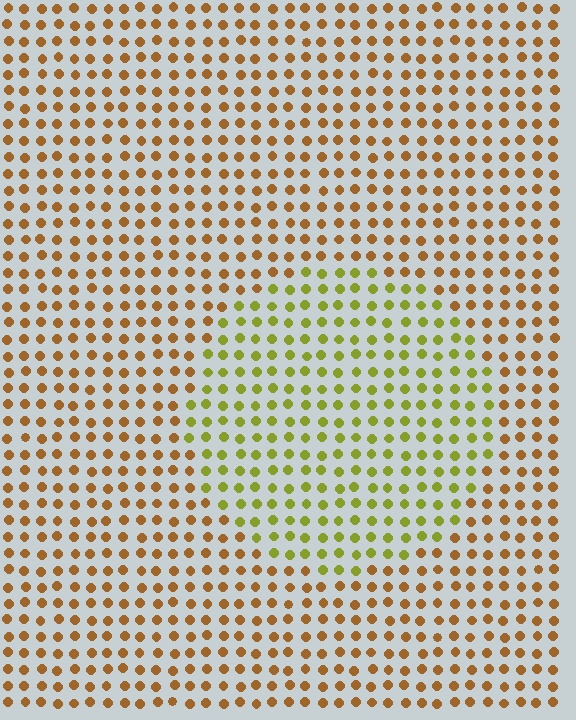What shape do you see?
I see a circle.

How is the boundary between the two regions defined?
The boundary is defined purely by a slight shift in hue (about 41 degrees). Spacing, size, and orientation are identical on both sides.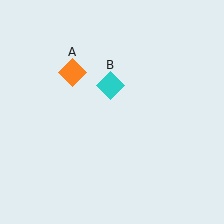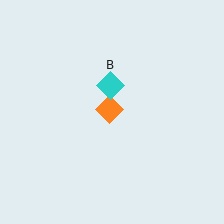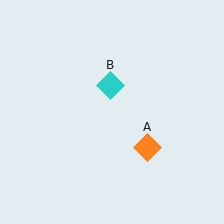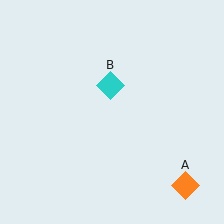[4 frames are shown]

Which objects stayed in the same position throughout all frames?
Cyan diamond (object B) remained stationary.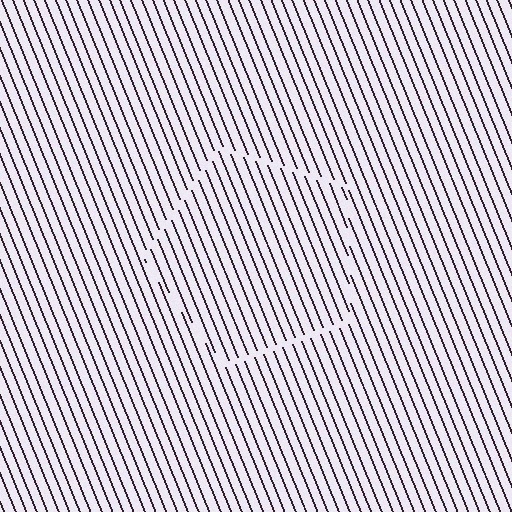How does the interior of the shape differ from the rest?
The interior of the shape contains the same grating, shifted by half a period — the contour is defined by the phase discontinuity where line-ends from the inner and outer gratings abut.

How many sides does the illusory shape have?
5 sides — the line-ends trace a pentagon.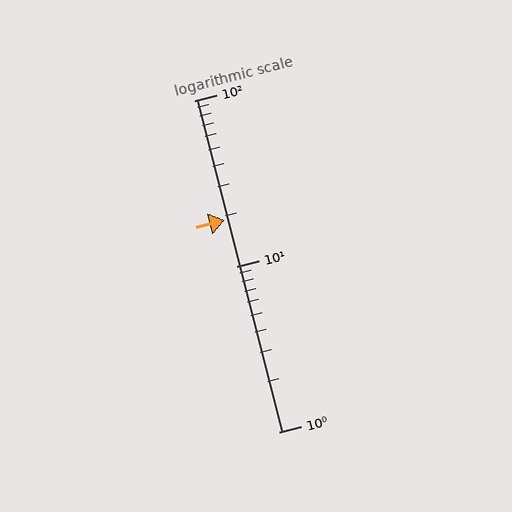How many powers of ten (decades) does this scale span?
The scale spans 2 decades, from 1 to 100.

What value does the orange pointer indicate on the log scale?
The pointer indicates approximately 19.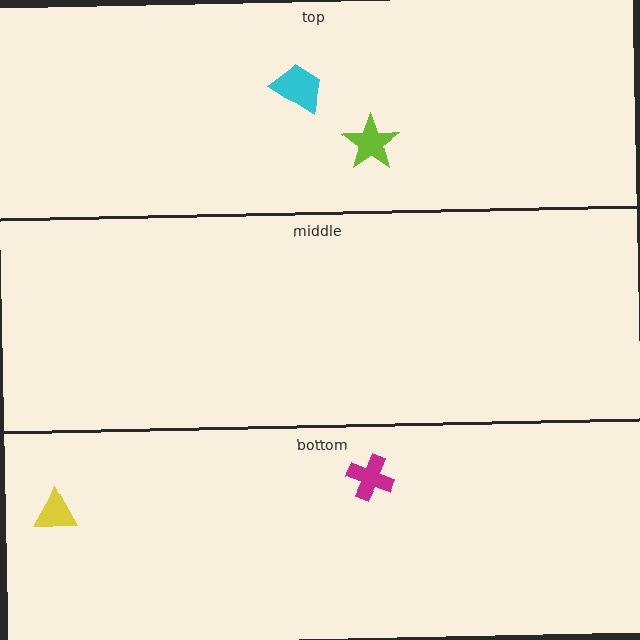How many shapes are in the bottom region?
2.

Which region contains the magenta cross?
The bottom region.